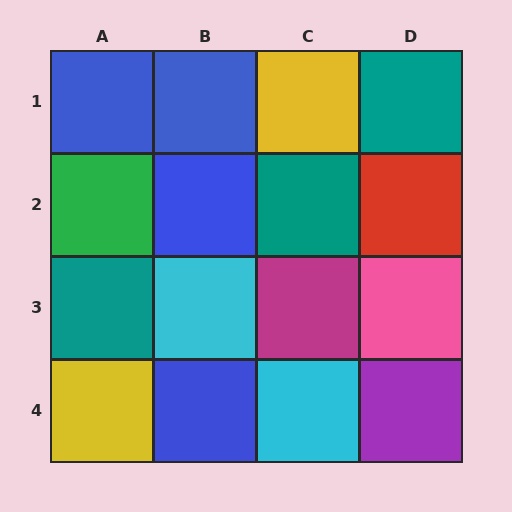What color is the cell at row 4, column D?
Purple.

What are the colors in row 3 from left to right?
Teal, cyan, magenta, pink.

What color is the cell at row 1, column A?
Blue.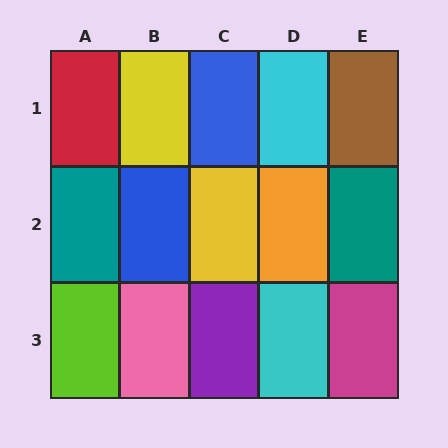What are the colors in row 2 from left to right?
Teal, blue, yellow, orange, teal.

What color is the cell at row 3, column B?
Pink.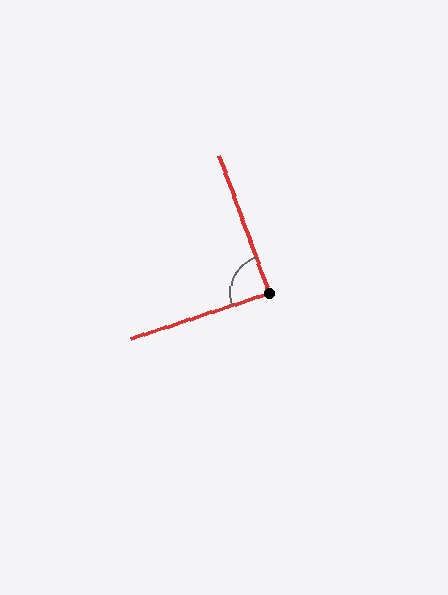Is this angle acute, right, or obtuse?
It is approximately a right angle.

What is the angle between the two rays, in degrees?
Approximately 88 degrees.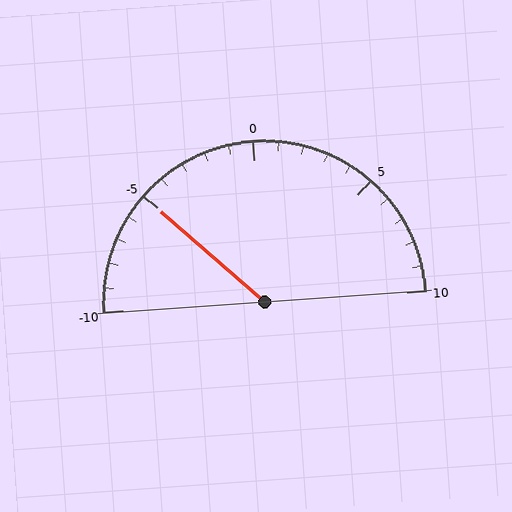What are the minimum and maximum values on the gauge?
The gauge ranges from -10 to 10.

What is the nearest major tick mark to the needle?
The nearest major tick mark is -5.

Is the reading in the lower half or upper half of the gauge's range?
The reading is in the lower half of the range (-10 to 10).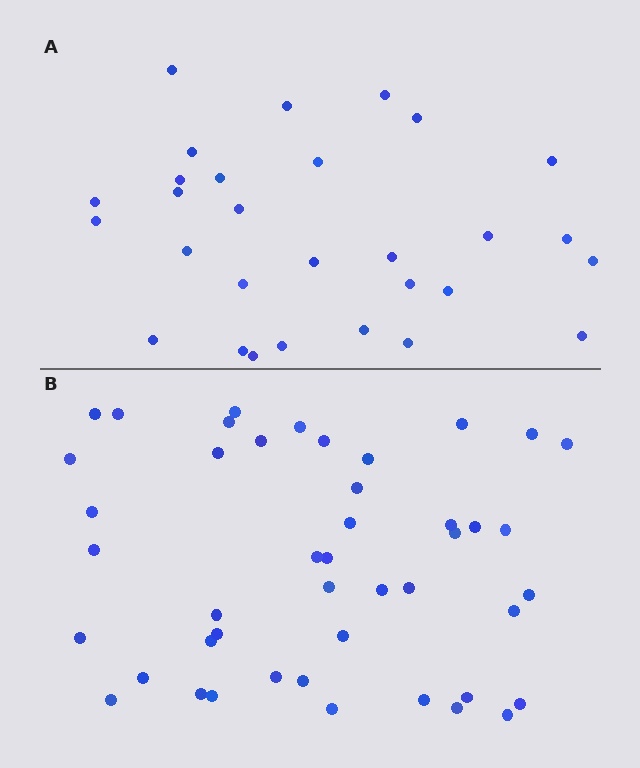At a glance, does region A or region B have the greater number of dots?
Region B (the bottom region) has more dots.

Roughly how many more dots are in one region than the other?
Region B has approximately 15 more dots than region A.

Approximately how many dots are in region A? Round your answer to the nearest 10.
About 30 dots. (The exact count is 29, which rounds to 30.)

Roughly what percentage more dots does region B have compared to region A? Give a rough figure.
About 55% more.